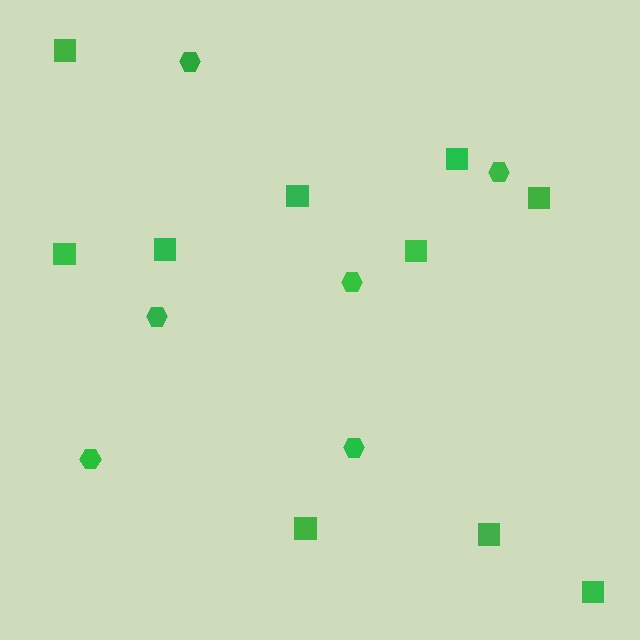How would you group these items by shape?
There are 2 groups: one group of squares (10) and one group of hexagons (6).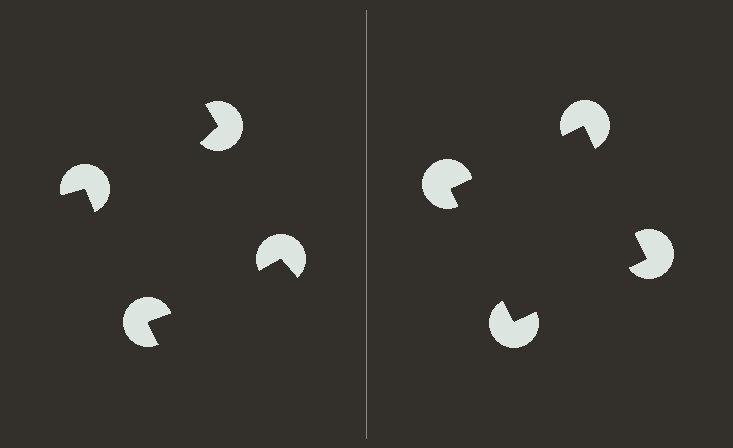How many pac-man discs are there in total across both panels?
8 — 4 on each side.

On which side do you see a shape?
An illusory square appears on the right side. On the left side the wedge cuts are rotated, so no coherent shape forms.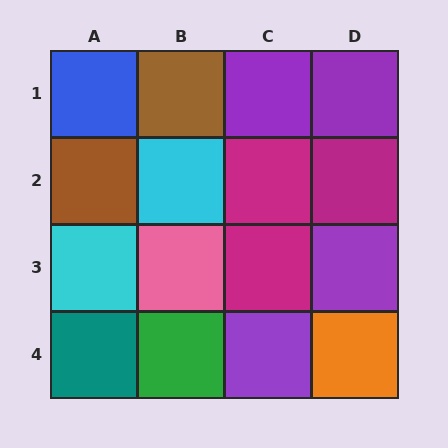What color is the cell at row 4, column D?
Orange.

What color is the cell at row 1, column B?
Brown.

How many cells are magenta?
3 cells are magenta.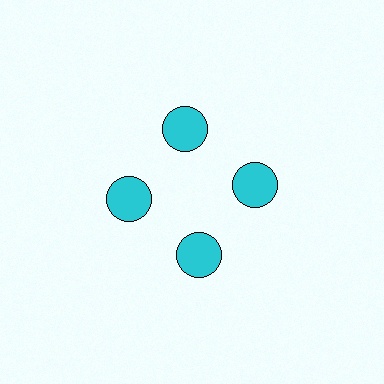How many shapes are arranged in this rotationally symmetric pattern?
There are 4 shapes, arranged in 4 groups of 1.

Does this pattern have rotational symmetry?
Yes, this pattern has 4-fold rotational symmetry. It looks the same after rotating 90 degrees around the center.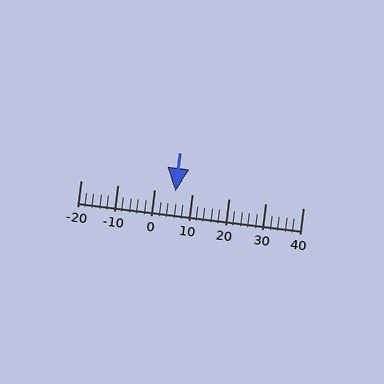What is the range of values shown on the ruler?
The ruler shows values from -20 to 40.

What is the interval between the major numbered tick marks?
The major tick marks are spaced 10 units apart.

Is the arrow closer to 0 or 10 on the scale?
The arrow is closer to 10.